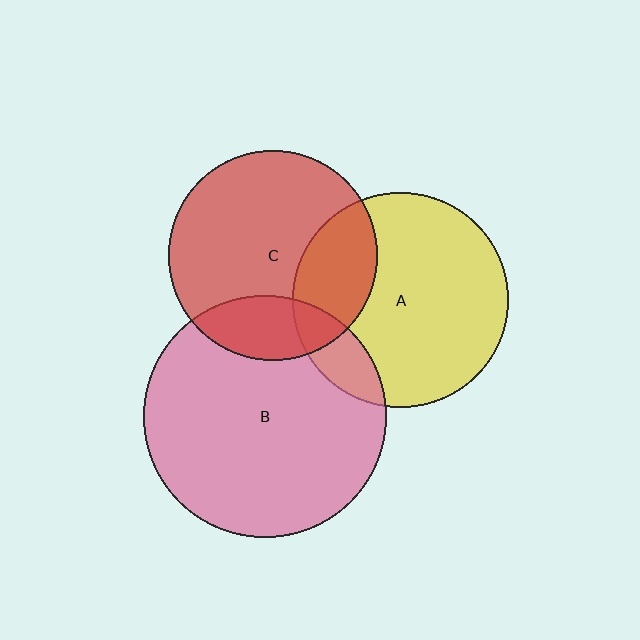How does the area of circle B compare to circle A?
Approximately 1.3 times.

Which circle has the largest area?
Circle B (pink).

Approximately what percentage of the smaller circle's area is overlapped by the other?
Approximately 15%.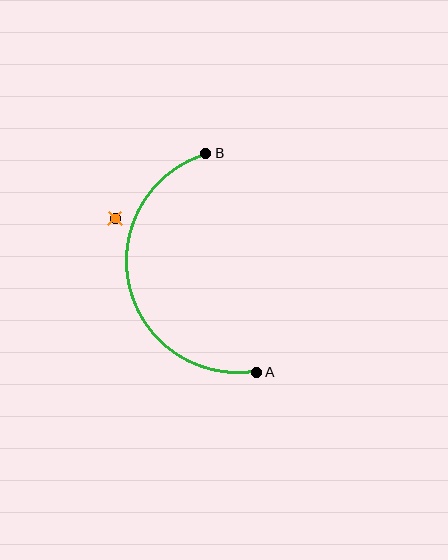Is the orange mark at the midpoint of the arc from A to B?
No — the orange mark does not lie on the arc at all. It sits slightly outside the curve.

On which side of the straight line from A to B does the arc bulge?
The arc bulges to the left of the straight line connecting A and B.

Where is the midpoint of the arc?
The arc midpoint is the point on the curve farthest from the straight line joining A and B. It sits to the left of that line.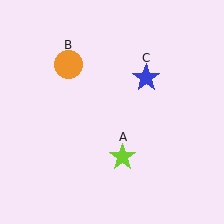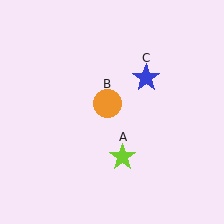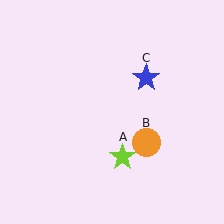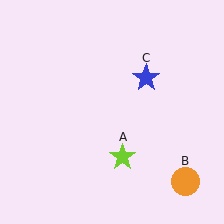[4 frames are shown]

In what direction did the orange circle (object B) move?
The orange circle (object B) moved down and to the right.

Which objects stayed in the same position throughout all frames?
Lime star (object A) and blue star (object C) remained stationary.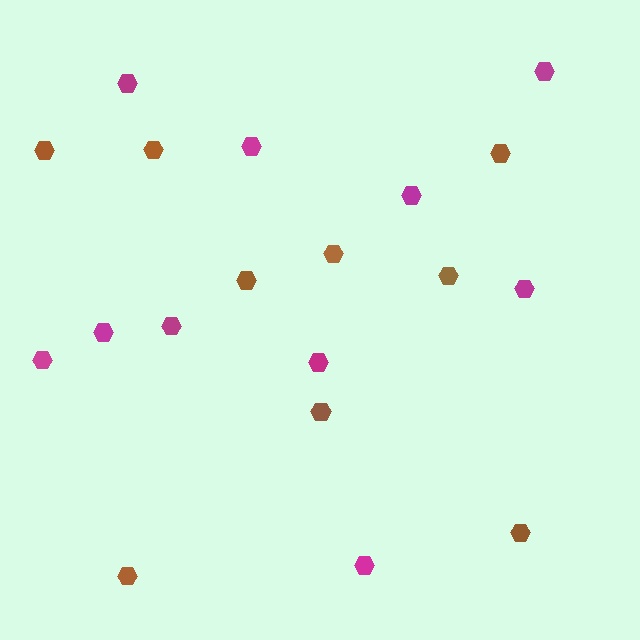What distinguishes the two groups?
There are 2 groups: one group of magenta hexagons (10) and one group of brown hexagons (9).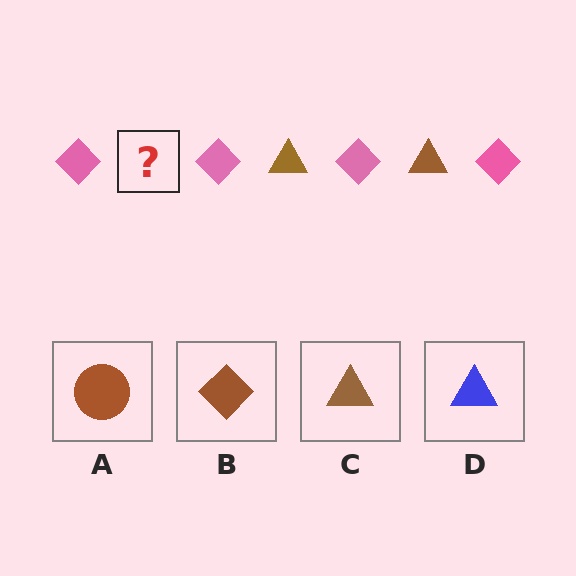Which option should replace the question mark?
Option C.